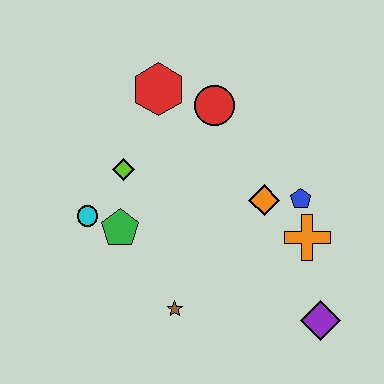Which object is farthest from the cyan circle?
The purple diamond is farthest from the cyan circle.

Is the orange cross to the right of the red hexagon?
Yes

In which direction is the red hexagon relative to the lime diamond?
The red hexagon is above the lime diamond.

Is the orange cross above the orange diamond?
No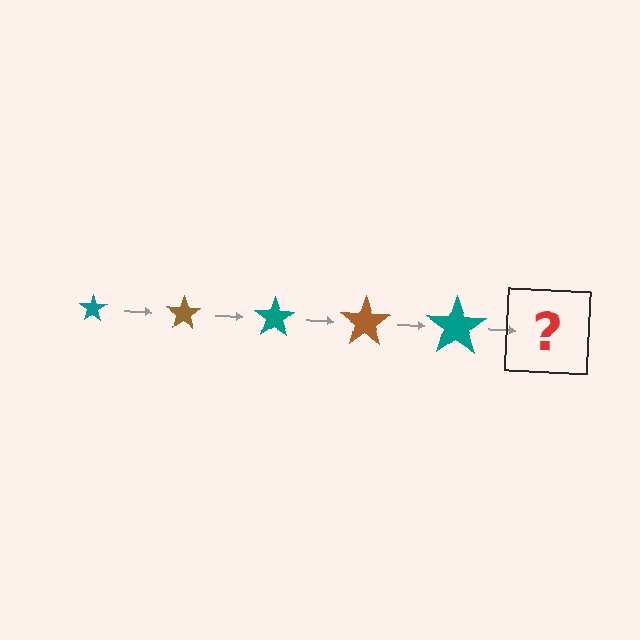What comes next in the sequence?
The next element should be a brown star, larger than the previous one.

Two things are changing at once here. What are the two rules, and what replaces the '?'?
The two rules are that the star grows larger each step and the color cycles through teal and brown. The '?' should be a brown star, larger than the previous one.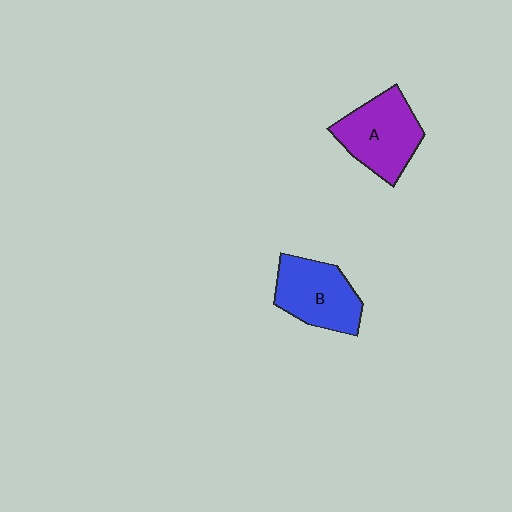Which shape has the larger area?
Shape A (purple).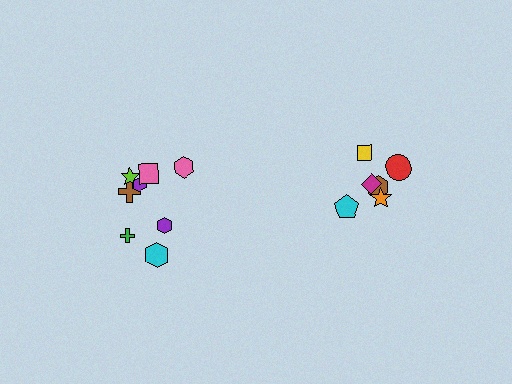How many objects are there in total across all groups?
There are 14 objects.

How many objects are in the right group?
There are 6 objects.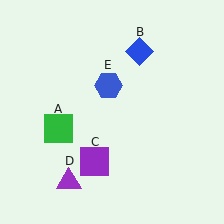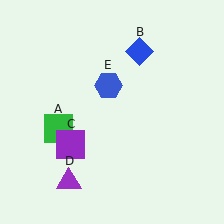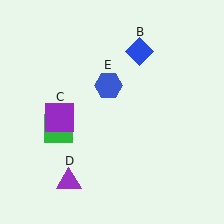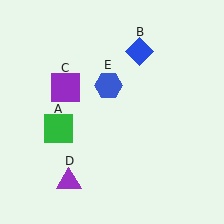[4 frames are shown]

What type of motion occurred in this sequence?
The purple square (object C) rotated clockwise around the center of the scene.